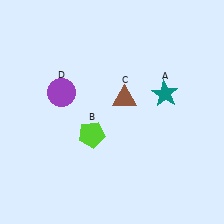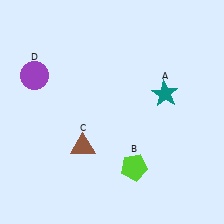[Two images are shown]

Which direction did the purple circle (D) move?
The purple circle (D) moved left.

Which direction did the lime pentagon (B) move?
The lime pentagon (B) moved right.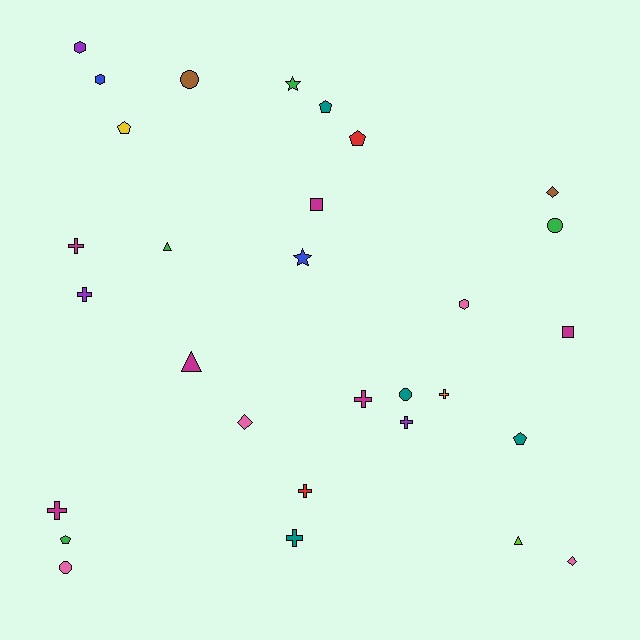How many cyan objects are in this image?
There are no cyan objects.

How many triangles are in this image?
There are 3 triangles.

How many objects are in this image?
There are 30 objects.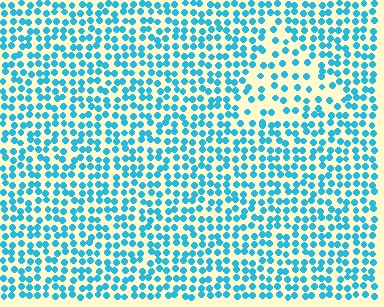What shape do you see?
I see a triangle.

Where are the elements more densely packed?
The elements are more densely packed outside the triangle boundary.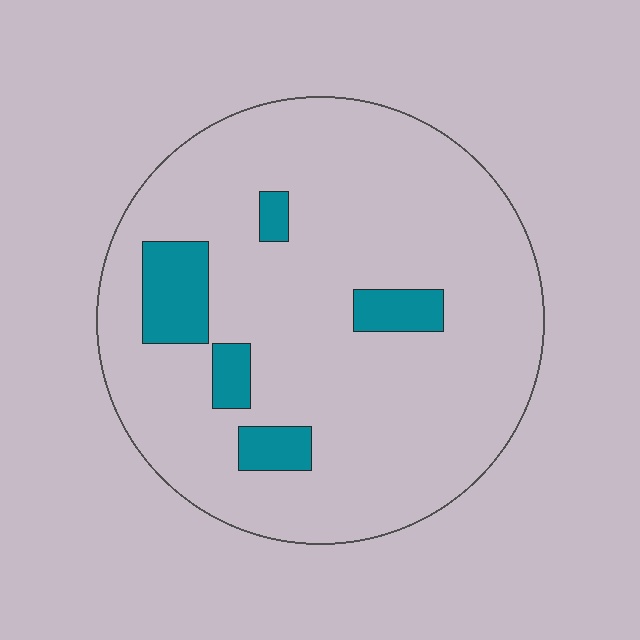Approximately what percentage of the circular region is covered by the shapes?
Approximately 10%.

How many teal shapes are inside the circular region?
5.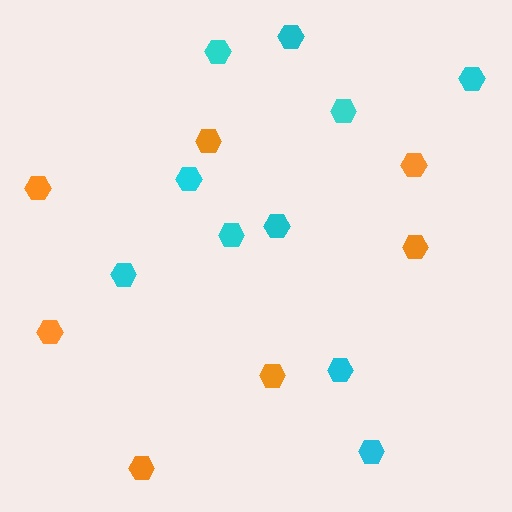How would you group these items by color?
There are 2 groups: one group of cyan hexagons (10) and one group of orange hexagons (7).